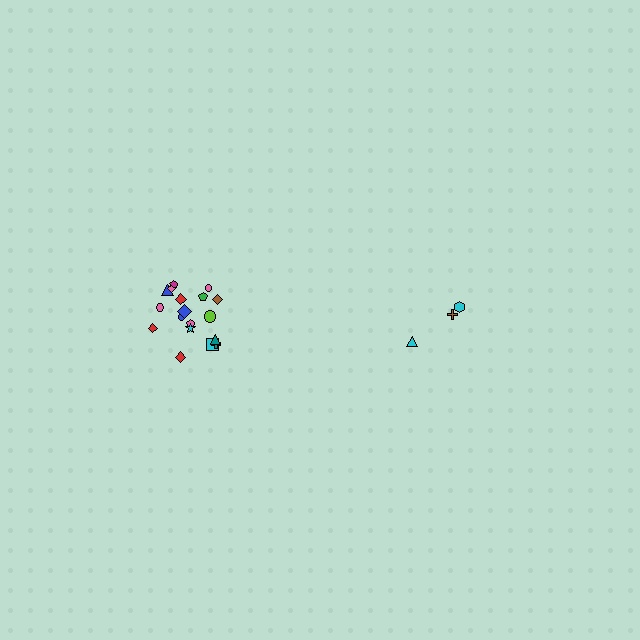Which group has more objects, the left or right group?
The left group.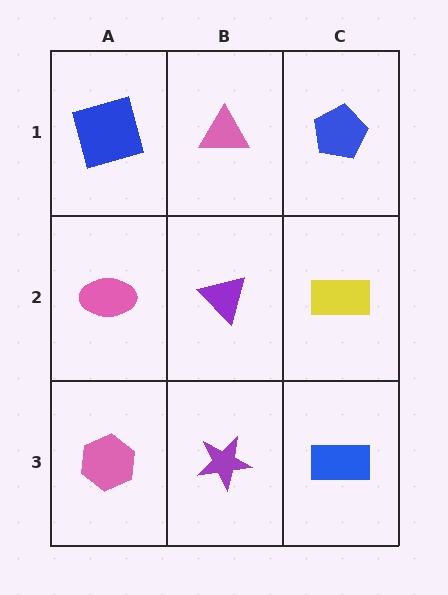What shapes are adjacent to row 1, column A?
A pink ellipse (row 2, column A), a pink triangle (row 1, column B).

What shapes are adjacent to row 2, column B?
A pink triangle (row 1, column B), a purple star (row 3, column B), a pink ellipse (row 2, column A), a yellow rectangle (row 2, column C).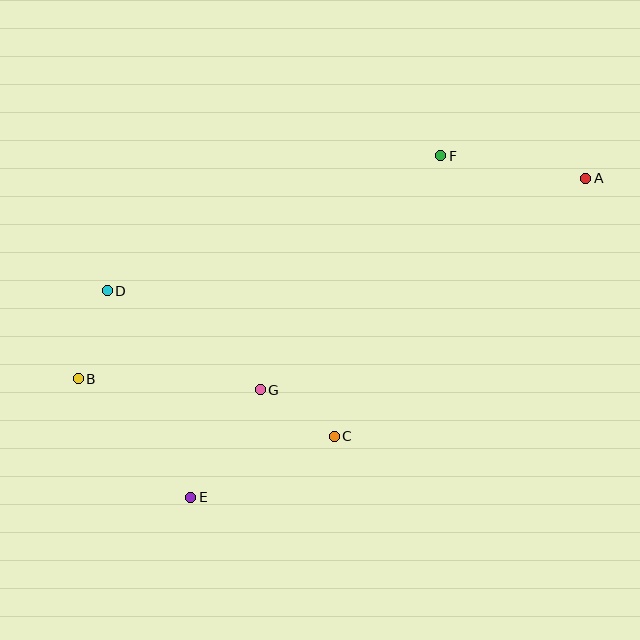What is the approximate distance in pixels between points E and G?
The distance between E and G is approximately 128 pixels.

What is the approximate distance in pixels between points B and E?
The distance between B and E is approximately 163 pixels.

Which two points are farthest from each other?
Points A and B are farthest from each other.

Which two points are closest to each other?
Points C and G are closest to each other.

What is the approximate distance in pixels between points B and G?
The distance between B and G is approximately 182 pixels.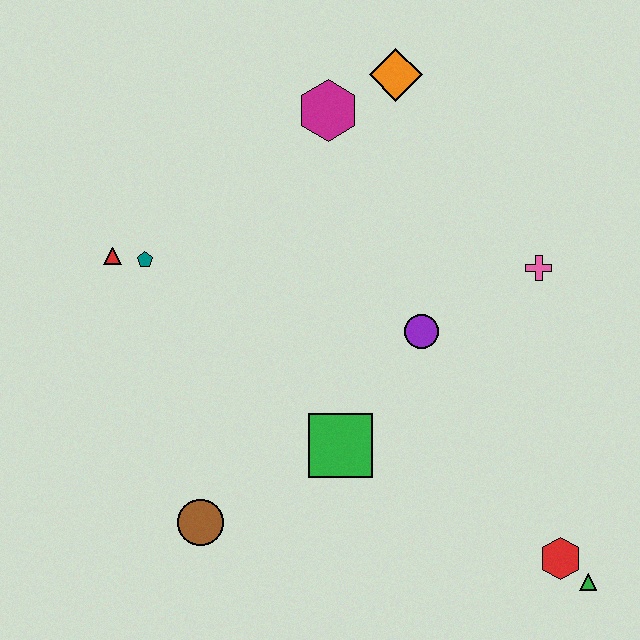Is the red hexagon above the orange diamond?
No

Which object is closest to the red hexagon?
The green triangle is closest to the red hexagon.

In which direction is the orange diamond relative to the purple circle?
The orange diamond is above the purple circle.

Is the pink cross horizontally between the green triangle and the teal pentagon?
Yes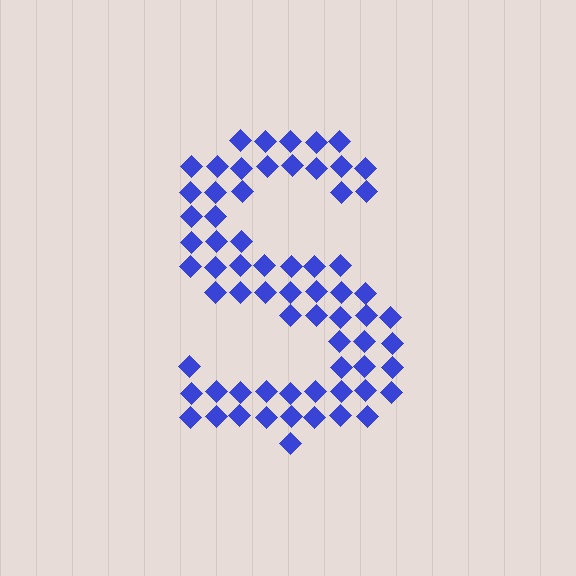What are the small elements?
The small elements are diamonds.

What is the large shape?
The large shape is the letter S.